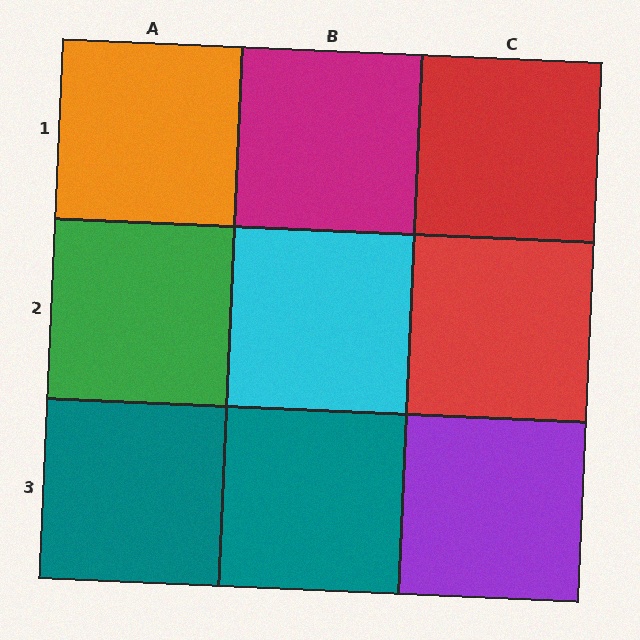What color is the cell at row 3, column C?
Purple.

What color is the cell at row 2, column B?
Cyan.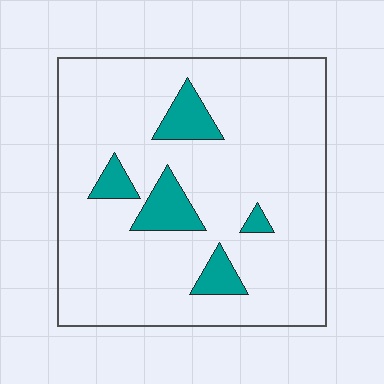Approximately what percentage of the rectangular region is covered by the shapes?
Approximately 10%.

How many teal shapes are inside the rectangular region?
5.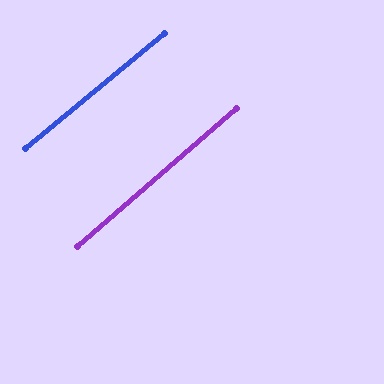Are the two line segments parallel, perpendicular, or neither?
Parallel — their directions differ by only 1.4°.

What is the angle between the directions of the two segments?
Approximately 1 degree.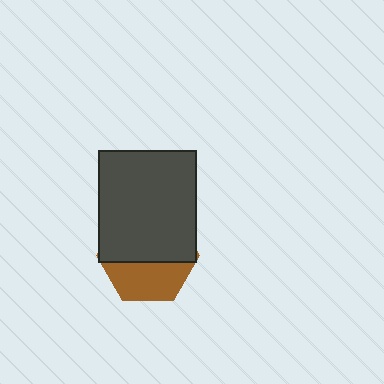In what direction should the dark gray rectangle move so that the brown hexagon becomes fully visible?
The dark gray rectangle should move up. That is the shortest direction to clear the overlap and leave the brown hexagon fully visible.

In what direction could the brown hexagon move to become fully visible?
The brown hexagon could move down. That would shift it out from behind the dark gray rectangle entirely.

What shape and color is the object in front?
The object in front is a dark gray rectangle.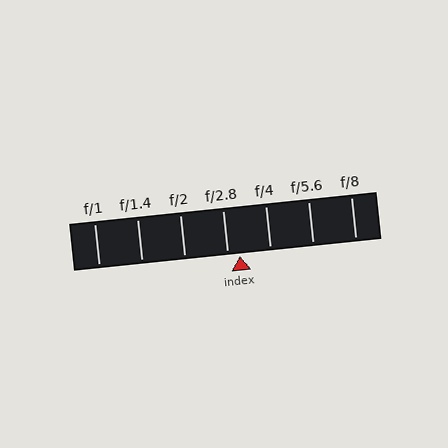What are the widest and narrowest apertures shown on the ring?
The widest aperture shown is f/1 and the narrowest is f/8.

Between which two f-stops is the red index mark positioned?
The index mark is between f/2.8 and f/4.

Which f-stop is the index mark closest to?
The index mark is closest to f/2.8.